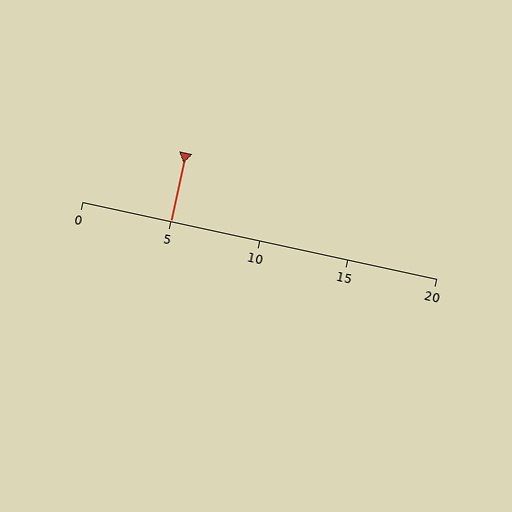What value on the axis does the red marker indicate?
The marker indicates approximately 5.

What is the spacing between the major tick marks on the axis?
The major ticks are spaced 5 apart.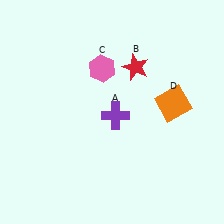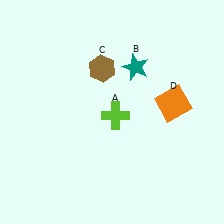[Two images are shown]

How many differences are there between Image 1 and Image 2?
There are 3 differences between the two images.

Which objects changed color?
A changed from purple to lime. B changed from red to teal. C changed from pink to brown.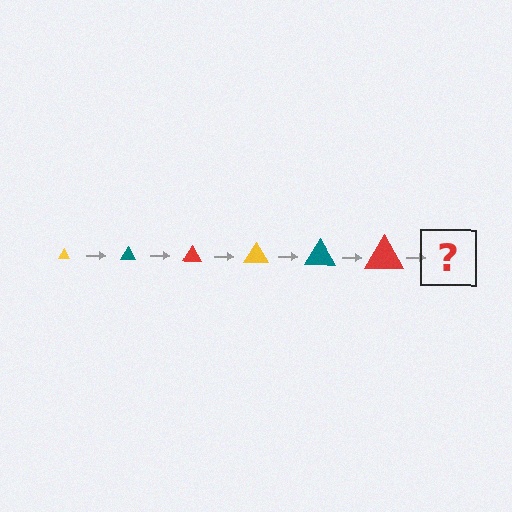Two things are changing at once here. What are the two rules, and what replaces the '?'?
The two rules are that the triangle grows larger each step and the color cycles through yellow, teal, and red. The '?' should be a yellow triangle, larger than the previous one.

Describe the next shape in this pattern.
It should be a yellow triangle, larger than the previous one.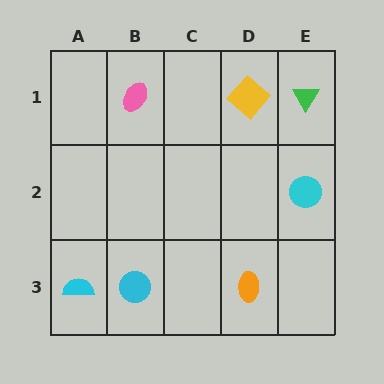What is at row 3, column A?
A cyan semicircle.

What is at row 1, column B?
A pink ellipse.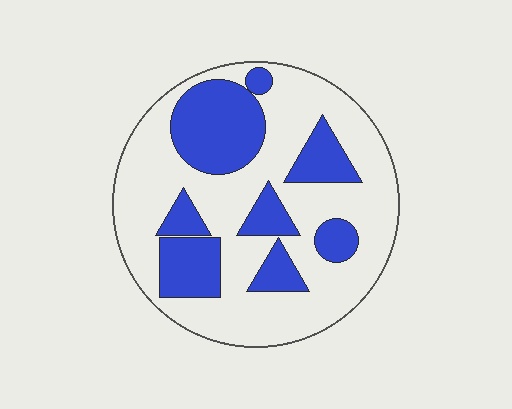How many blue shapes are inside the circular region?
8.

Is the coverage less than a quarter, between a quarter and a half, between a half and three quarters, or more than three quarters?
Between a quarter and a half.